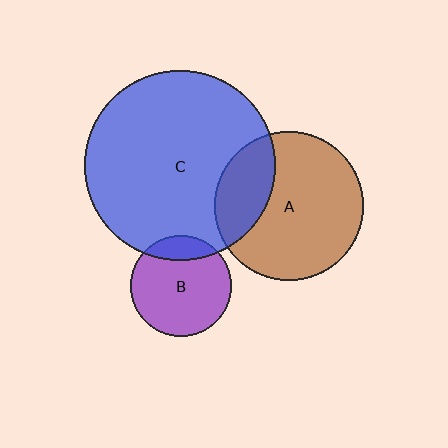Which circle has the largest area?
Circle C (blue).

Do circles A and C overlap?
Yes.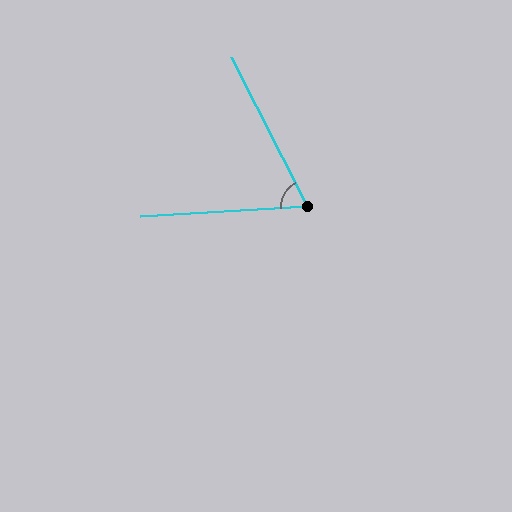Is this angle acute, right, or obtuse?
It is acute.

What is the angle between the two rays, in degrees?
Approximately 67 degrees.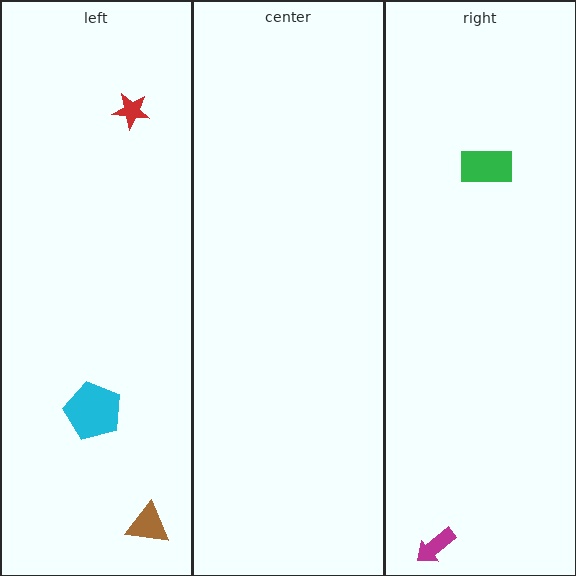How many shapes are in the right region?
2.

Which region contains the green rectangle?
The right region.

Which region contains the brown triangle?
The left region.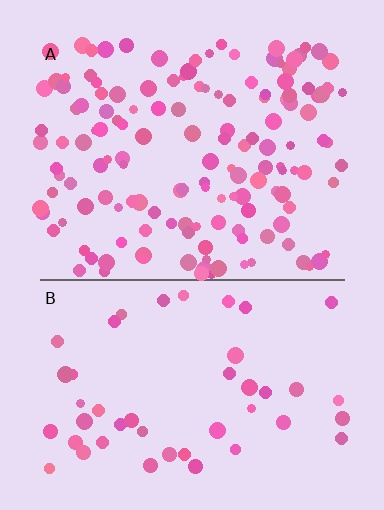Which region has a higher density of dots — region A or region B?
A (the top).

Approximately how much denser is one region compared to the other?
Approximately 3.1× — region A over region B.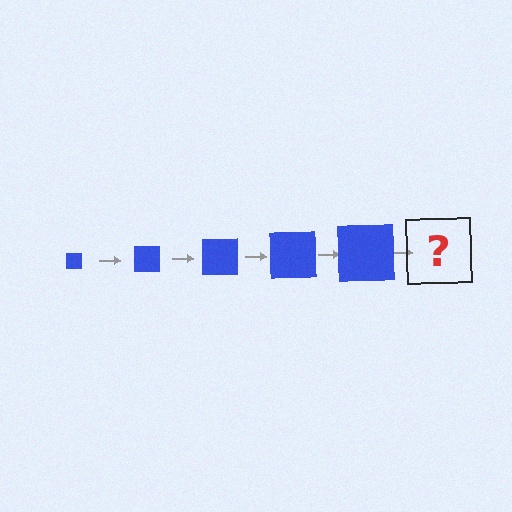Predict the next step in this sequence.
The next step is a blue square, larger than the previous one.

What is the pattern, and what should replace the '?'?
The pattern is that the square gets progressively larger each step. The '?' should be a blue square, larger than the previous one.